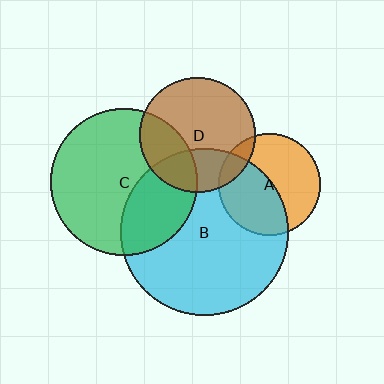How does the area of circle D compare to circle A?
Approximately 1.3 times.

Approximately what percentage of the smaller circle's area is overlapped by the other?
Approximately 30%.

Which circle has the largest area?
Circle B (cyan).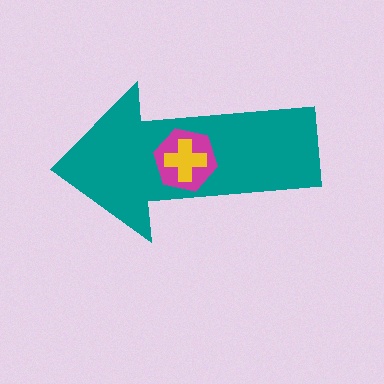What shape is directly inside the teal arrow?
The magenta hexagon.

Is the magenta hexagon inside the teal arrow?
Yes.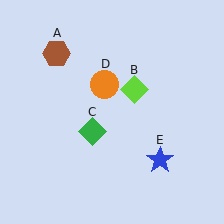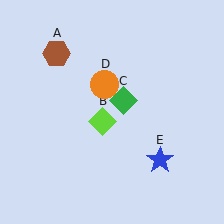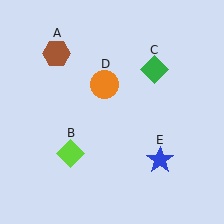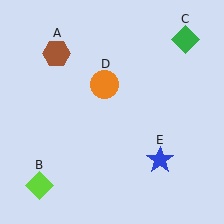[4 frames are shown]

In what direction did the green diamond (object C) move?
The green diamond (object C) moved up and to the right.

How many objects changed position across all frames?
2 objects changed position: lime diamond (object B), green diamond (object C).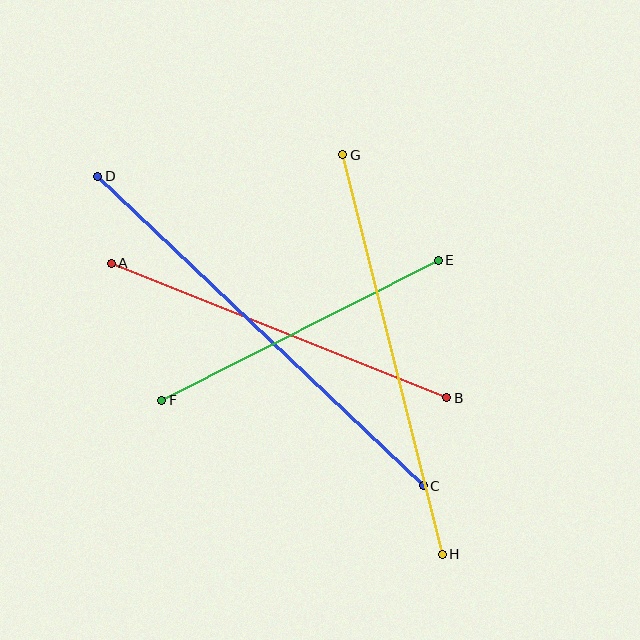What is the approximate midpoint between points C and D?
The midpoint is at approximately (260, 331) pixels.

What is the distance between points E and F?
The distance is approximately 310 pixels.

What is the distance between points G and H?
The distance is approximately 411 pixels.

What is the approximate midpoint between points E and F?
The midpoint is at approximately (300, 330) pixels.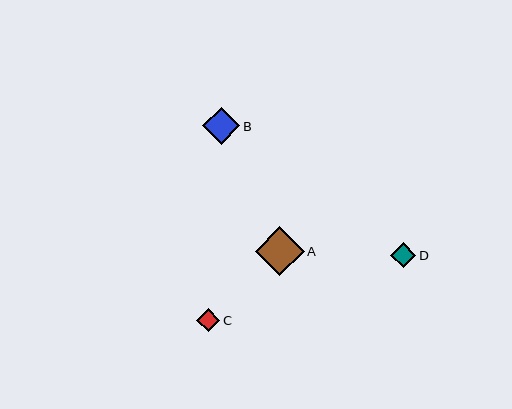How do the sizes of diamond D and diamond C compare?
Diamond D and diamond C are approximately the same size.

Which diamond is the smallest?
Diamond C is the smallest with a size of approximately 23 pixels.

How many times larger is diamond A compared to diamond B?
Diamond A is approximately 1.3 times the size of diamond B.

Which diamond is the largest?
Diamond A is the largest with a size of approximately 49 pixels.